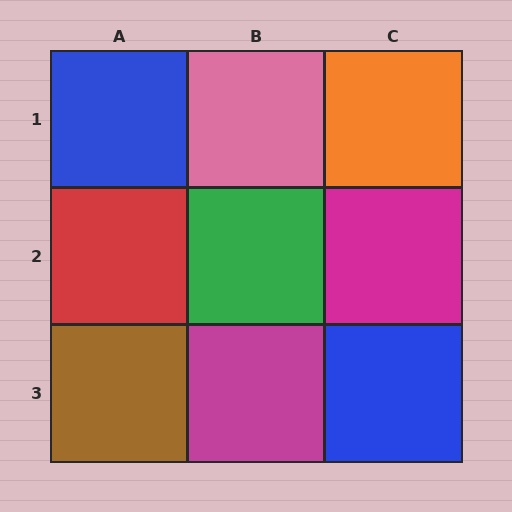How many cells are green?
1 cell is green.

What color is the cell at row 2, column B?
Green.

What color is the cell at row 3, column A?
Brown.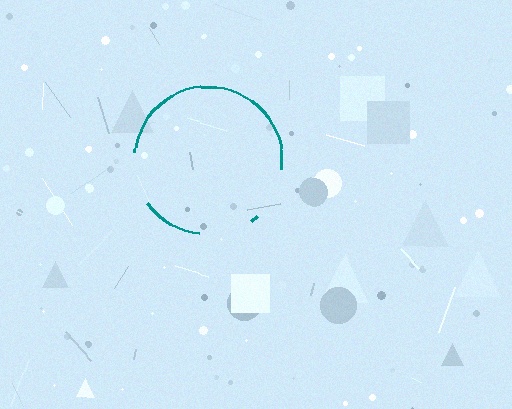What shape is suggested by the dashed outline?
The dashed outline suggests a circle.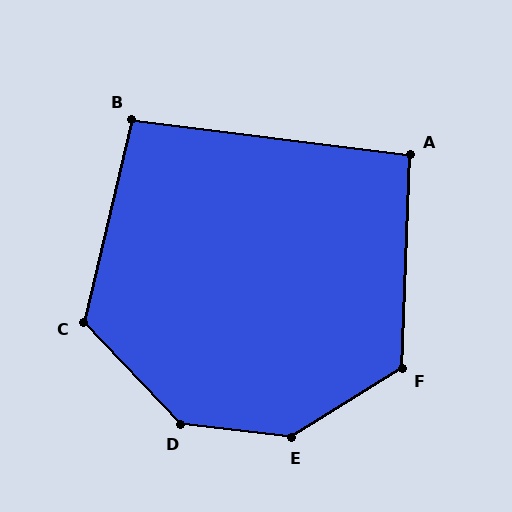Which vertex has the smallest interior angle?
A, at approximately 95 degrees.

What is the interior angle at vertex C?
Approximately 123 degrees (obtuse).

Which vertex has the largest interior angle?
E, at approximately 142 degrees.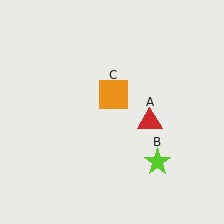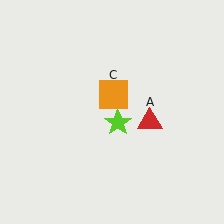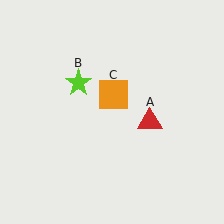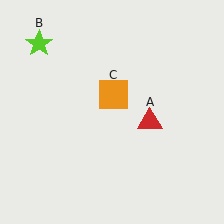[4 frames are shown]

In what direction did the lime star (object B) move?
The lime star (object B) moved up and to the left.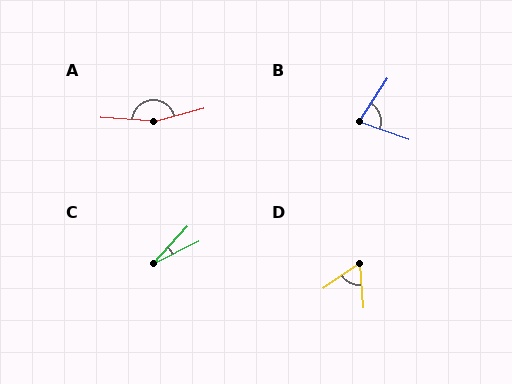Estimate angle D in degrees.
Approximately 59 degrees.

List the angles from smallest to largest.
C (22°), D (59°), B (76°), A (161°).